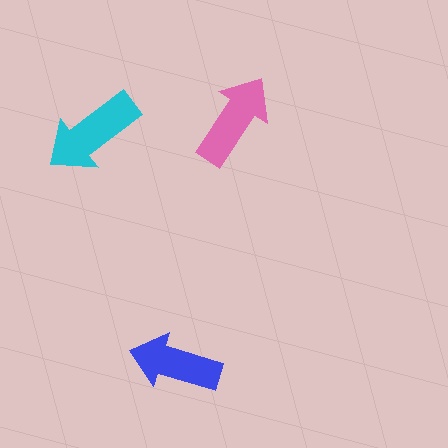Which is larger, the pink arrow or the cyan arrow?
The cyan one.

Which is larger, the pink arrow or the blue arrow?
The pink one.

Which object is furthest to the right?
The pink arrow is rightmost.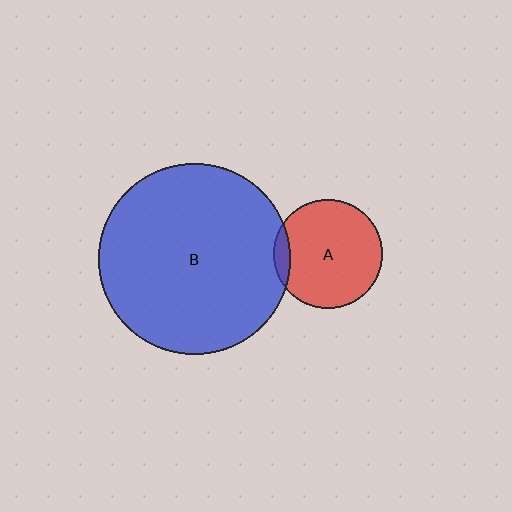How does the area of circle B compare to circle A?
Approximately 3.1 times.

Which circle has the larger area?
Circle B (blue).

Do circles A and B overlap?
Yes.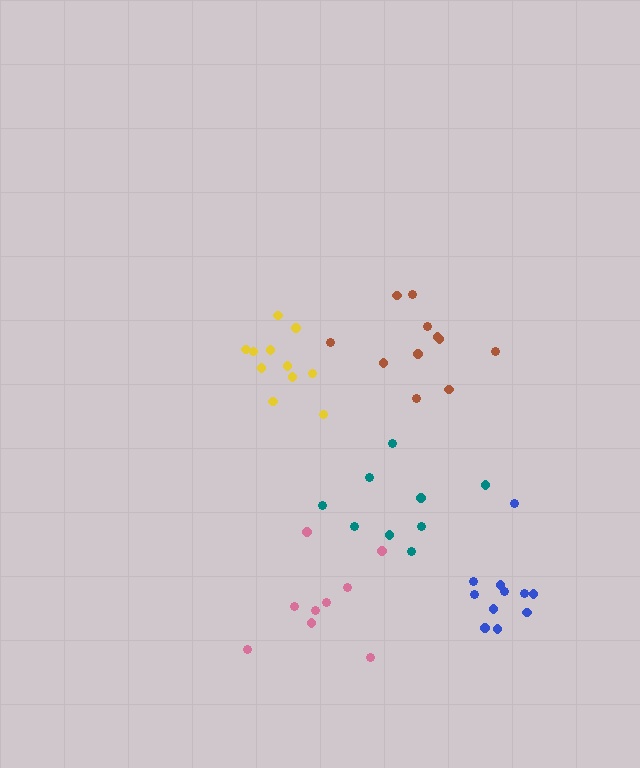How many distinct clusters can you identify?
There are 5 distinct clusters.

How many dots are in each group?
Group 1: 9 dots, Group 2: 11 dots, Group 3: 11 dots, Group 4: 11 dots, Group 5: 9 dots (51 total).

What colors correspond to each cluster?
The clusters are colored: teal, yellow, blue, brown, pink.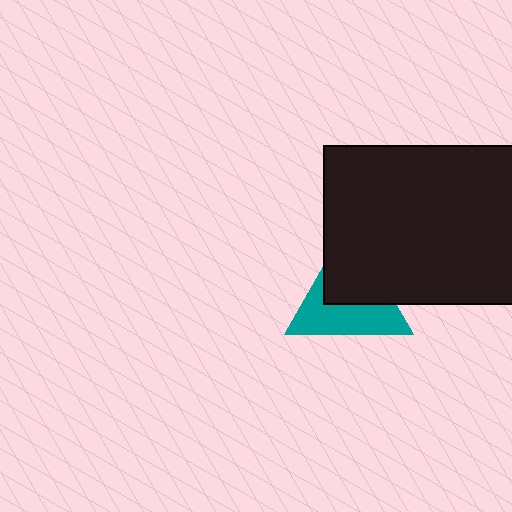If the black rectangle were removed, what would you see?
You would see the complete teal triangle.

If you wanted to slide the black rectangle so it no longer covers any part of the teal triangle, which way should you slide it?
Slide it toward the upper-right — that is the most direct way to separate the two shapes.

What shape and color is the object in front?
The object in front is a black rectangle.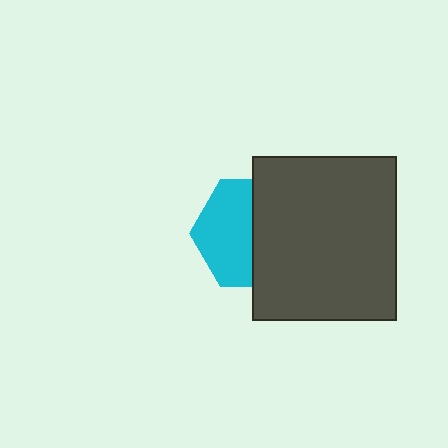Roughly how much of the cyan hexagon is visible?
About half of it is visible (roughly 50%).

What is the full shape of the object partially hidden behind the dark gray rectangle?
The partially hidden object is a cyan hexagon.